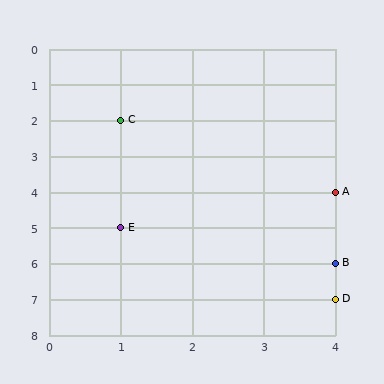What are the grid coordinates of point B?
Point B is at grid coordinates (4, 6).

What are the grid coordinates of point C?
Point C is at grid coordinates (1, 2).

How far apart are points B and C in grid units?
Points B and C are 3 columns and 4 rows apart (about 5.0 grid units diagonally).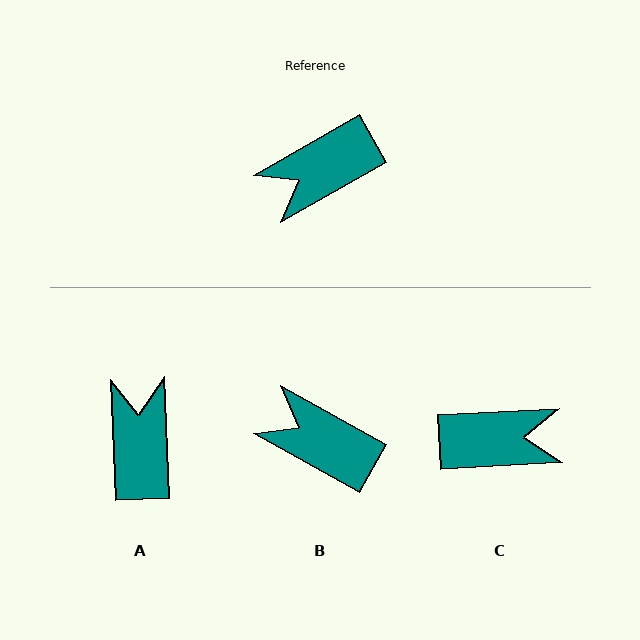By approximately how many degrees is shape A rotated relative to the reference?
Approximately 117 degrees clockwise.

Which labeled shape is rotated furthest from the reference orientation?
C, about 153 degrees away.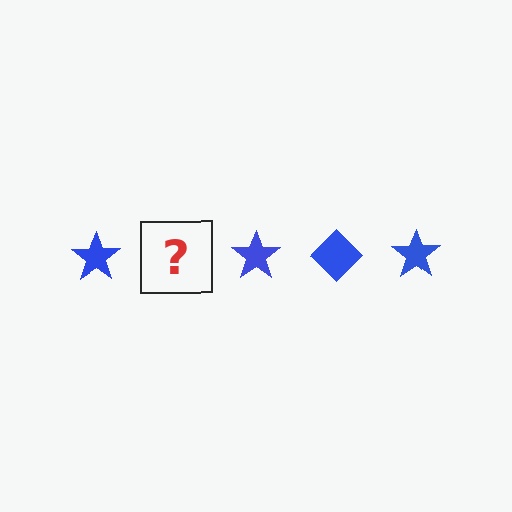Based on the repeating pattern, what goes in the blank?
The blank should be a blue diamond.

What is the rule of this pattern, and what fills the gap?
The rule is that the pattern cycles through star, diamond shapes in blue. The gap should be filled with a blue diamond.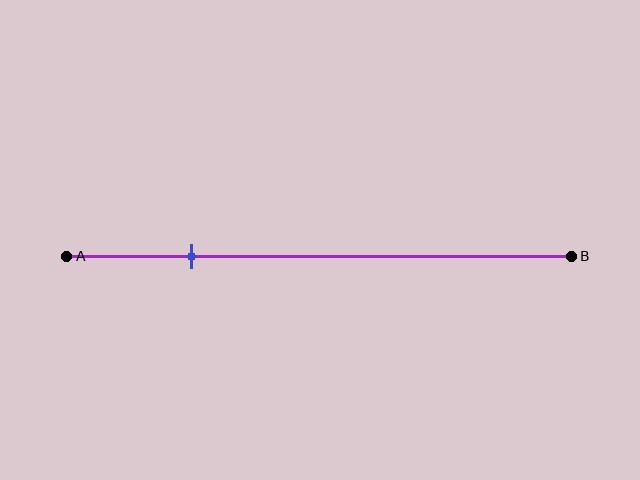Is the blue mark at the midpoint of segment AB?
No, the mark is at about 25% from A, not at the 50% midpoint.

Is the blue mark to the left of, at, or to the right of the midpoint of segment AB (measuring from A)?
The blue mark is to the left of the midpoint of segment AB.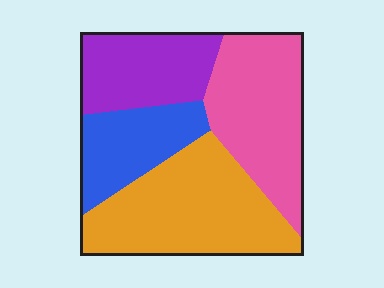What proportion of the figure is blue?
Blue covers 17% of the figure.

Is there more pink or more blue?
Pink.